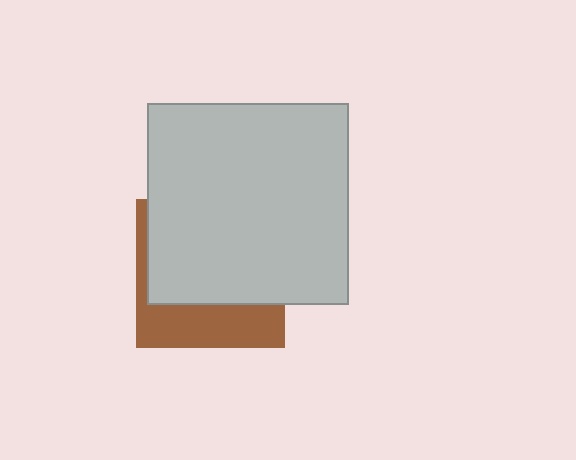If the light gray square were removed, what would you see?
You would see the complete brown square.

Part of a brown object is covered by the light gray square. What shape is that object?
It is a square.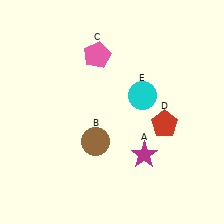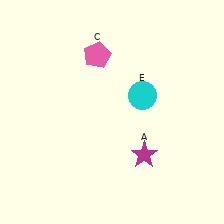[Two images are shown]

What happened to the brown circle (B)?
The brown circle (B) was removed in Image 2. It was in the bottom-left area of Image 1.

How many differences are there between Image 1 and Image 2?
There are 2 differences between the two images.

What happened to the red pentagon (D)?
The red pentagon (D) was removed in Image 2. It was in the bottom-right area of Image 1.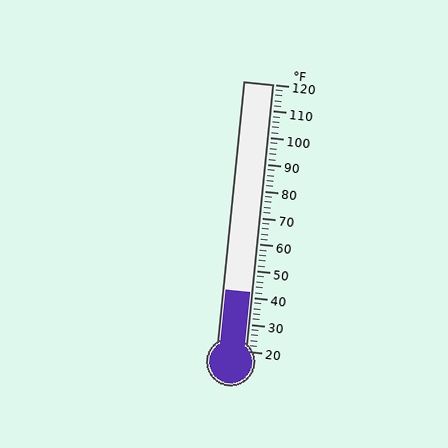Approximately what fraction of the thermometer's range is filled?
The thermometer is filled to approximately 20% of its range.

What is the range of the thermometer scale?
The thermometer scale ranges from 20°F to 120°F.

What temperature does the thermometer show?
The thermometer shows approximately 42°F.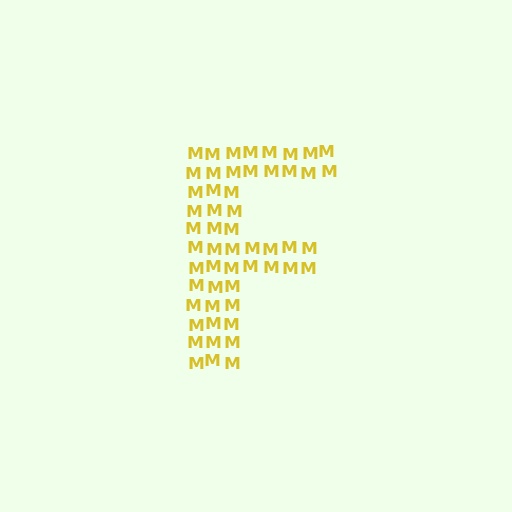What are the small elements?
The small elements are letter M's.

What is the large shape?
The large shape is the letter F.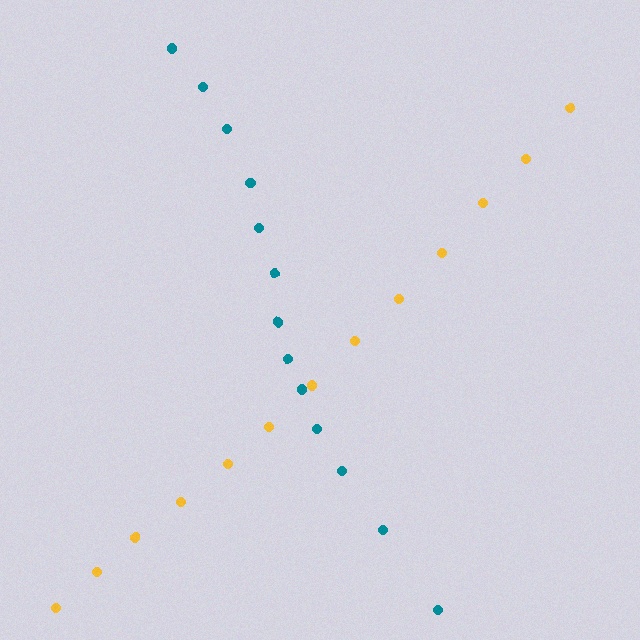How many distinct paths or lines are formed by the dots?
There are 2 distinct paths.